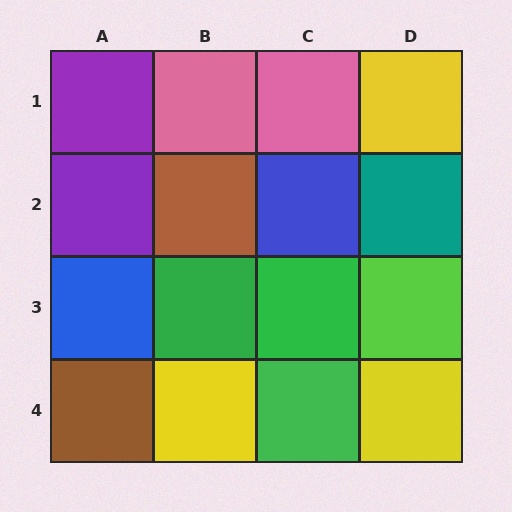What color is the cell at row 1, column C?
Pink.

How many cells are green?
3 cells are green.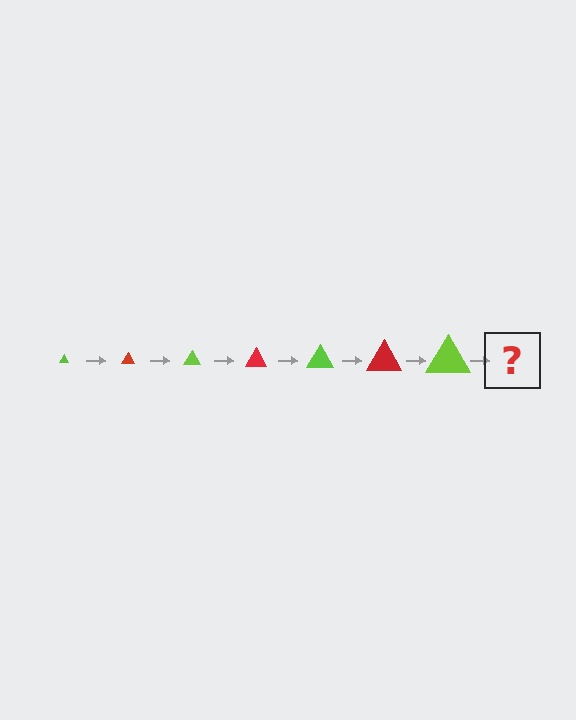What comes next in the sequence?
The next element should be a red triangle, larger than the previous one.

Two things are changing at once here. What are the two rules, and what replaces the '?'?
The two rules are that the triangle grows larger each step and the color cycles through lime and red. The '?' should be a red triangle, larger than the previous one.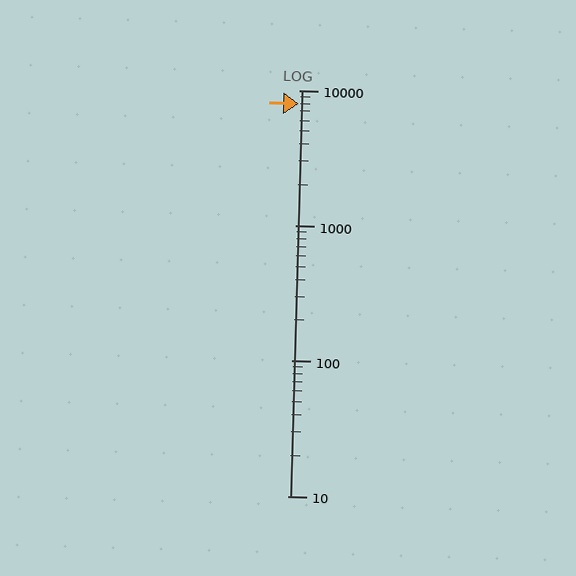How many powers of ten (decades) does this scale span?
The scale spans 3 decades, from 10 to 10000.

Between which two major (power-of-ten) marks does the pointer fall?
The pointer is between 1000 and 10000.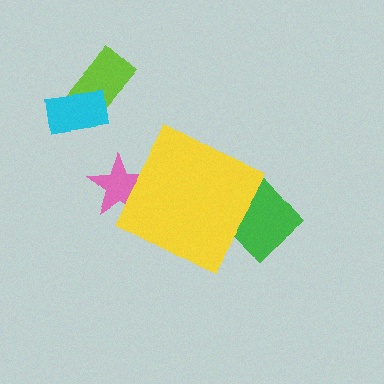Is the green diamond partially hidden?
Yes, the green diamond is partially hidden behind the yellow diamond.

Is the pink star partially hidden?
Yes, the pink star is partially hidden behind the yellow diamond.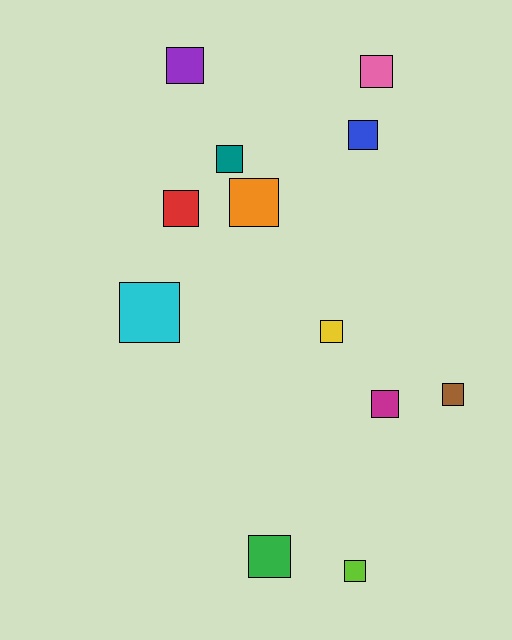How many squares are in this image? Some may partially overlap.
There are 12 squares.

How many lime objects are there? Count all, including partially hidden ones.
There is 1 lime object.